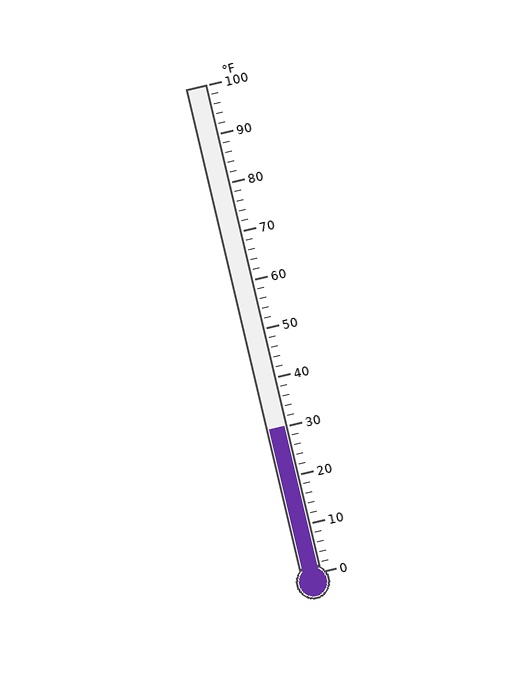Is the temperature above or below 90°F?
The temperature is below 90°F.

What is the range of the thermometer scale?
The thermometer scale ranges from 0°F to 100°F.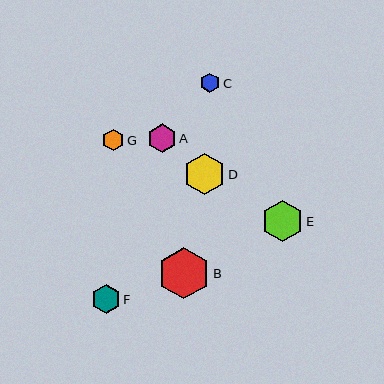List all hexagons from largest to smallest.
From largest to smallest: B, E, D, F, A, G, C.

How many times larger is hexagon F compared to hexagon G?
Hexagon F is approximately 1.3 times the size of hexagon G.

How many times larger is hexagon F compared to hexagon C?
Hexagon F is approximately 1.5 times the size of hexagon C.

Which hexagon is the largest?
Hexagon B is the largest with a size of approximately 52 pixels.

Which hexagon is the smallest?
Hexagon C is the smallest with a size of approximately 19 pixels.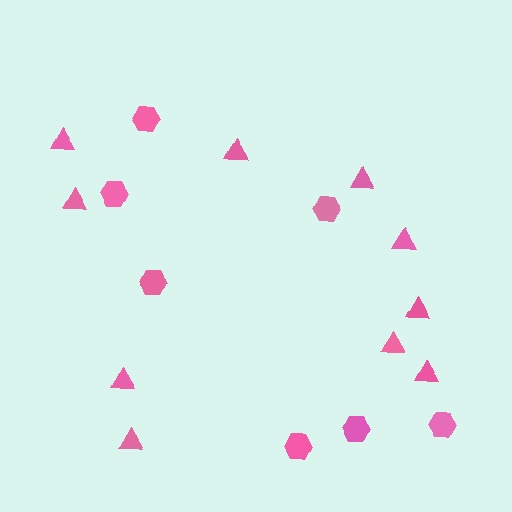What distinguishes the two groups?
There are 2 groups: one group of hexagons (7) and one group of triangles (10).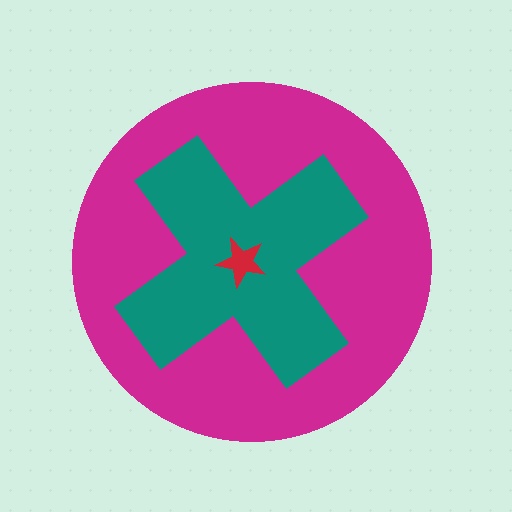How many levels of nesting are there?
3.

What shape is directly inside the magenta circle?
The teal cross.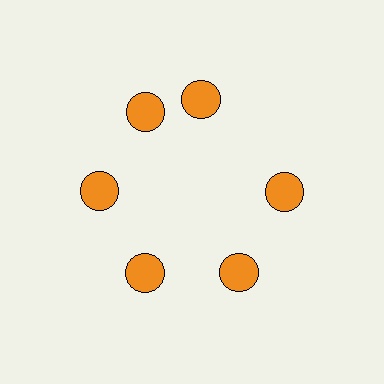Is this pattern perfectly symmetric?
No. The 6 orange circles are arranged in a ring, but one element near the 1 o'clock position is rotated out of alignment along the ring, breaking the 6-fold rotational symmetry.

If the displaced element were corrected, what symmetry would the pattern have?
It would have 6-fold rotational symmetry — the pattern would map onto itself every 60 degrees.